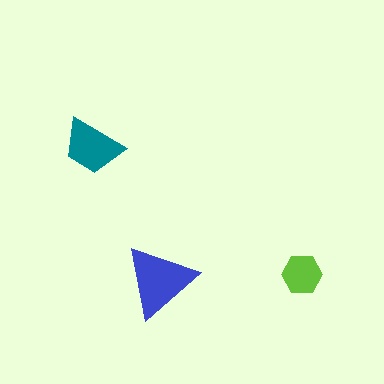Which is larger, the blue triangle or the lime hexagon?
The blue triangle.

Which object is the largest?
The blue triangle.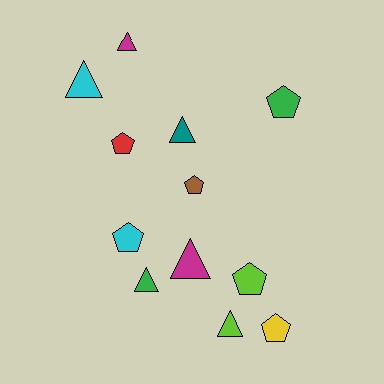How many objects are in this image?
There are 12 objects.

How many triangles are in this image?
There are 6 triangles.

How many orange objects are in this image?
There are no orange objects.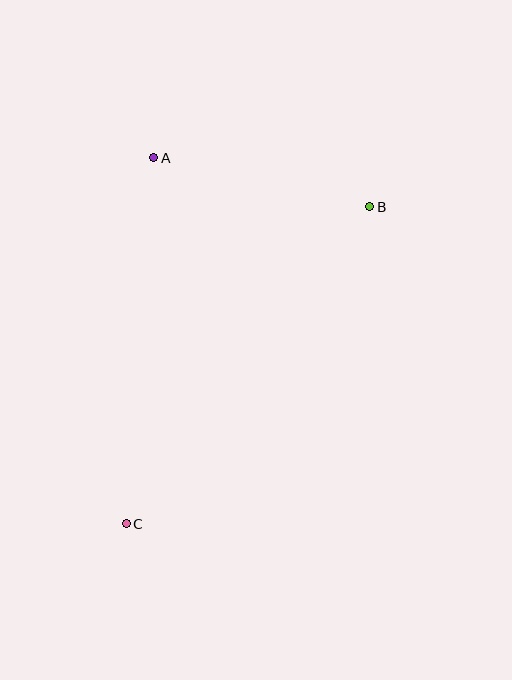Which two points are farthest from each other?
Points B and C are farthest from each other.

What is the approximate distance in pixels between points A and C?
The distance between A and C is approximately 367 pixels.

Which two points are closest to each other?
Points A and B are closest to each other.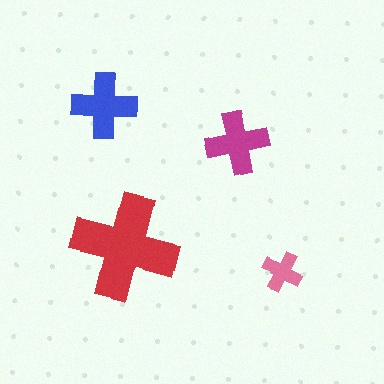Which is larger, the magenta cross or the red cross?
The red one.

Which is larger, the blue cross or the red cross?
The red one.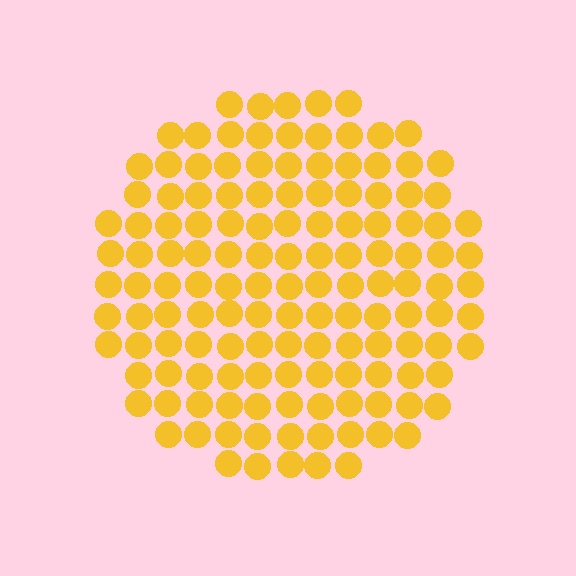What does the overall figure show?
The overall figure shows a circle.